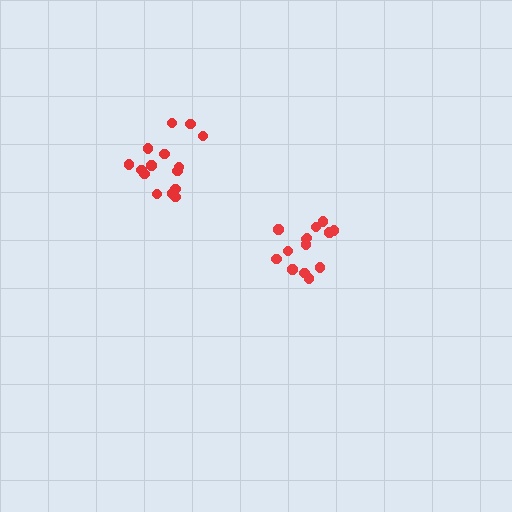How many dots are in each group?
Group 1: 15 dots, Group 2: 14 dots (29 total).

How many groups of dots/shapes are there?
There are 2 groups.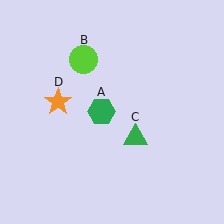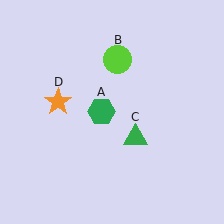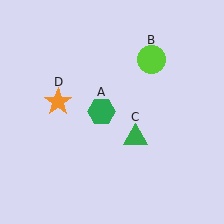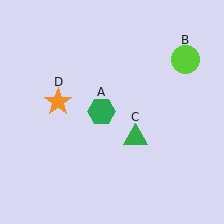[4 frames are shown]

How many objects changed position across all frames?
1 object changed position: lime circle (object B).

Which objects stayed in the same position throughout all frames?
Green hexagon (object A) and green triangle (object C) and orange star (object D) remained stationary.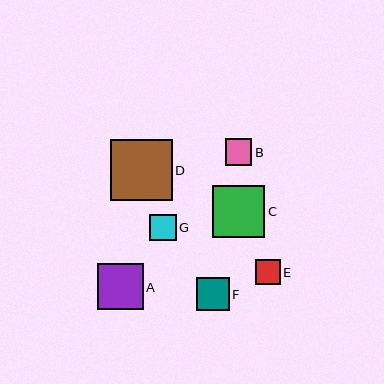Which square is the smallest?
Square E is the smallest with a size of approximately 25 pixels.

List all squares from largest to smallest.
From largest to smallest: D, C, A, F, G, B, E.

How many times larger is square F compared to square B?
Square F is approximately 1.2 times the size of square B.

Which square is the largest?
Square D is the largest with a size of approximately 61 pixels.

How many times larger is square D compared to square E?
Square D is approximately 2.5 times the size of square E.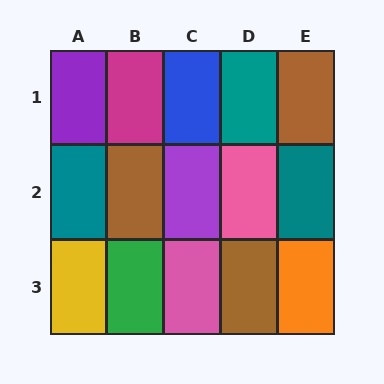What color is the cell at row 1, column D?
Teal.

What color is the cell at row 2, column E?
Teal.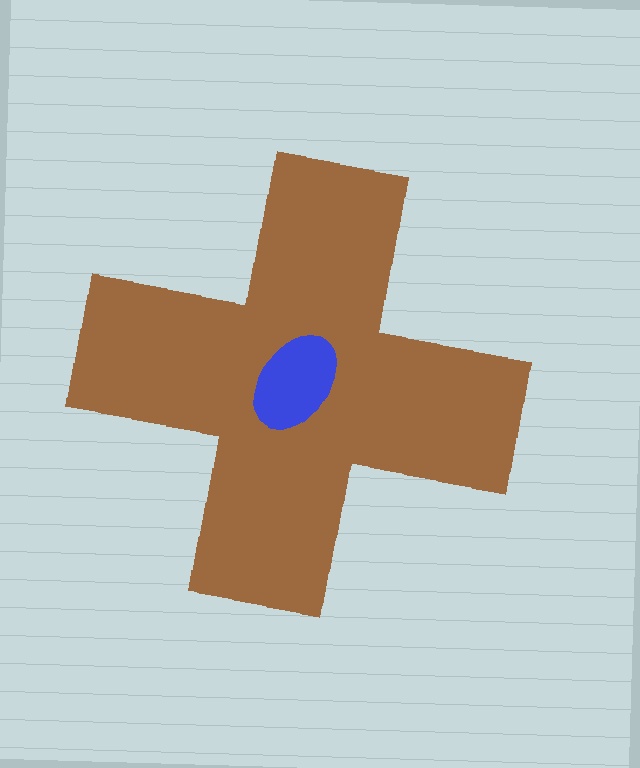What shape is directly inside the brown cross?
The blue ellipse.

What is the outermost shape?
The brown cross.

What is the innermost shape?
The blue ellipse.